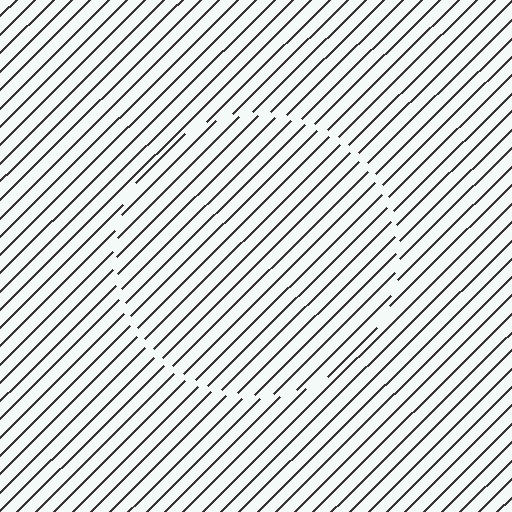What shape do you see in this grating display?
An illusory circle. The interior of the shape contains the same grating, shifted by half a period — the contour is defined by the phase discontinuity where line-ends from the inner and outer gratings abut.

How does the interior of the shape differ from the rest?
The interior of the shape contains the same grating, shifted by half a period — the contour is defined by the phase discontinuity where line-ends from the inner and outer gratings abut.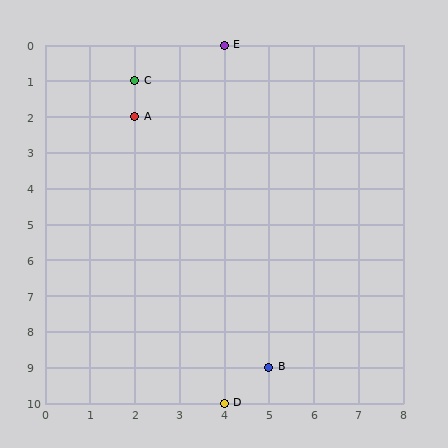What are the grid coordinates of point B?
Point B is at grid coordinates (5, 9).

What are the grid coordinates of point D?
Point D is at grid coordinates (4, 10).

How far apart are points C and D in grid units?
Points C and D are 2 columns and 9 rows apart (about 9.2 grid units diagonally).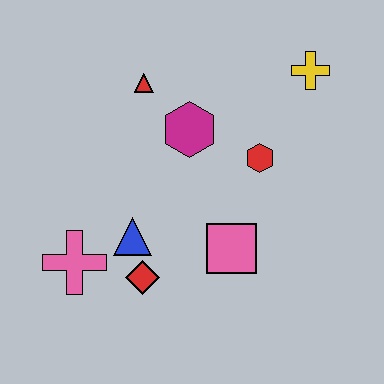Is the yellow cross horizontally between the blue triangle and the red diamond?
No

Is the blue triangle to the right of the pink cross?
Yes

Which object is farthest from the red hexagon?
The pink cross is farthest from the red hexagon.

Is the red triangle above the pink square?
Yes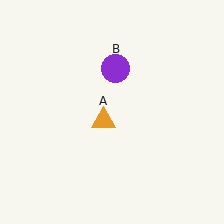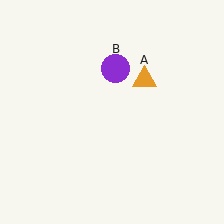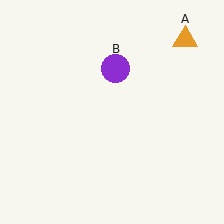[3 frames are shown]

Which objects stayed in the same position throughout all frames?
Purple circle (object B) remained stationary.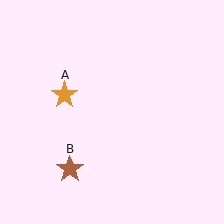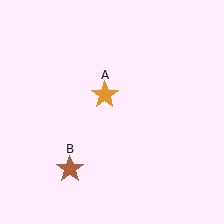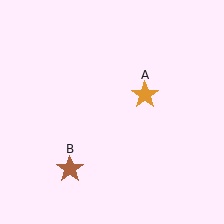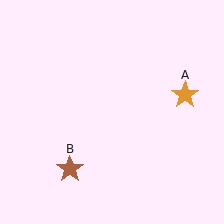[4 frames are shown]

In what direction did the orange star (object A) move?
The orange star (object A) moved right.